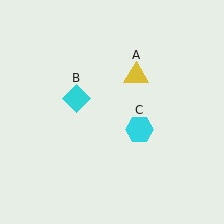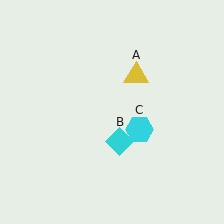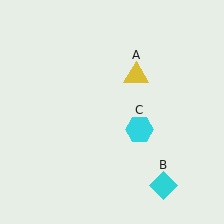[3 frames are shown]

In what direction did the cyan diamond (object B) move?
The cyan diamond (object B) moved down and to the right.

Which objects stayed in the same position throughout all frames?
Yellow triangle (object A) and cyan hexagon (object C) remained stationary.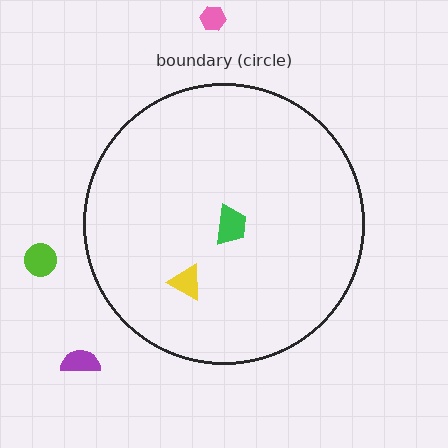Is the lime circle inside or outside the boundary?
Outside.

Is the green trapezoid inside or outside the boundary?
Inside.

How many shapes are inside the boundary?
2 inside, 3 outside.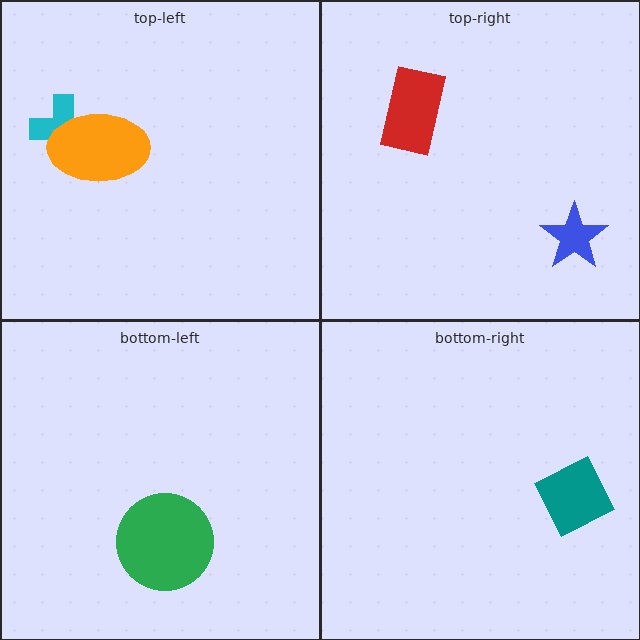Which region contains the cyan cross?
The top-left region.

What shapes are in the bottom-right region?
The teal diamond.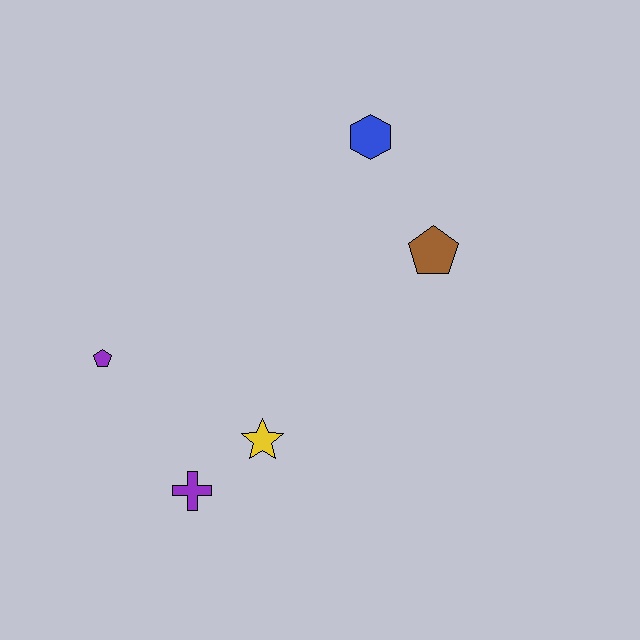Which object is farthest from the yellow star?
The blue hexagon is farthest from the yellow star.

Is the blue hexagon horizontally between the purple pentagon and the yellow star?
No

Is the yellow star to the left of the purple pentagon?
No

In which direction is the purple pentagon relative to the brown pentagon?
The purple pentagon is to the left of the brown pentagon.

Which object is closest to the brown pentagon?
The blue hexagon is closest to the brown pentagon.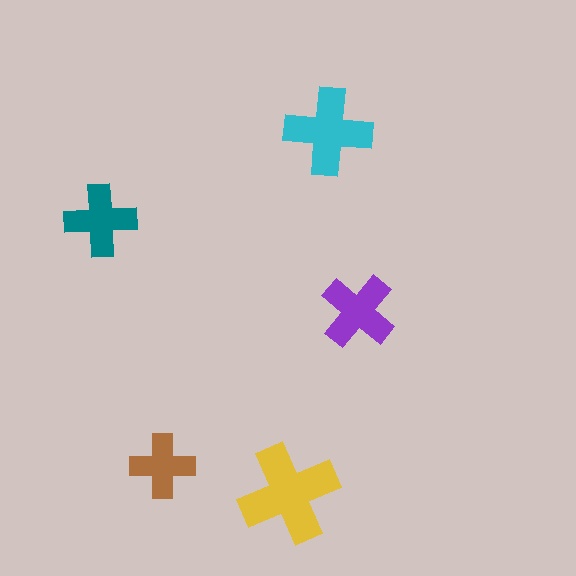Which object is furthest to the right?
The purple cross is rightmost.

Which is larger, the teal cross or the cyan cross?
The cyan one.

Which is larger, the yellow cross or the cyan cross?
The yellow one.